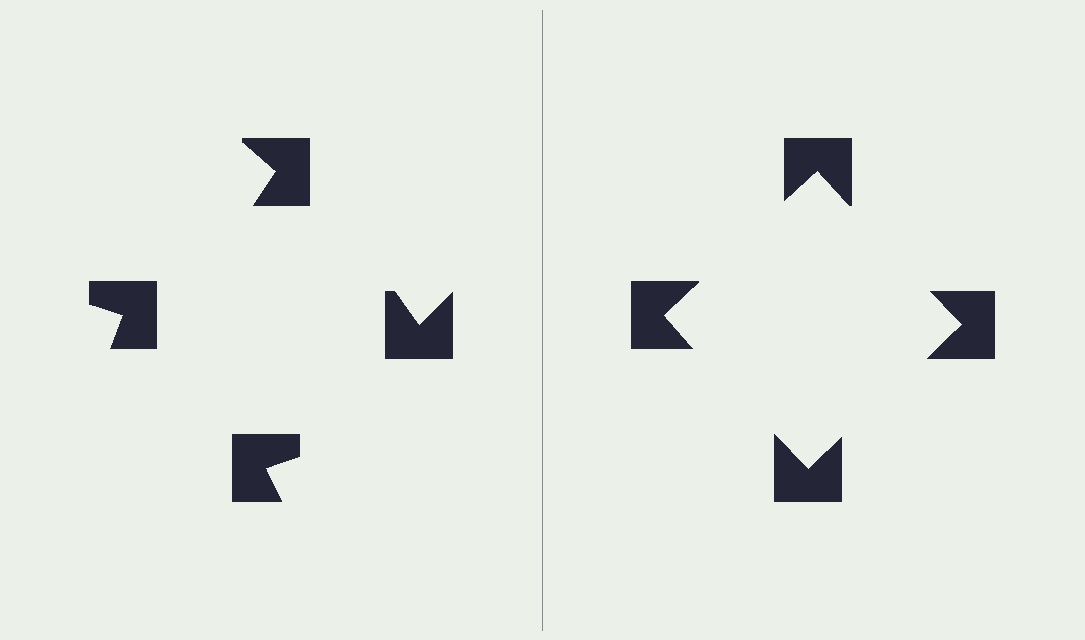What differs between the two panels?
The notched squares are positioned identically on both sides; only the wedge orientations differ. On the right they align to a square; on the left they are misaligned.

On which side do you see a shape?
An illusory square appears on the right side. On the left side the wedge cuts are rotated, so no coherent shape forms.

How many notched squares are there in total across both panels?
8 — 4 on each side.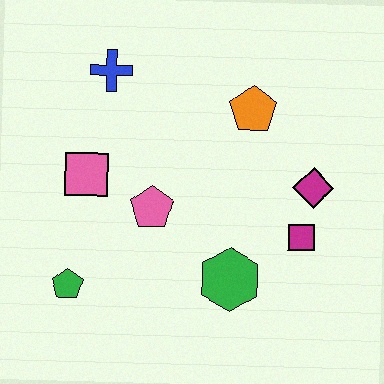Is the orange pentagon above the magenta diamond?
Yes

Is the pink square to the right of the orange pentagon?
No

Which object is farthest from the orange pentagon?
The green pentagon is farthest from the orange pentagon.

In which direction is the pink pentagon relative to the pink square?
The pink pentagon is to the right of the pink square.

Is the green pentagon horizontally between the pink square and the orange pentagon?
No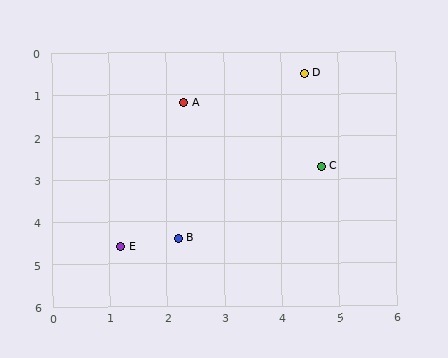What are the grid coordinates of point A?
Point A is at approximately (2.3, 1.2).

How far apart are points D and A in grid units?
Points D and A are about 2.2 grid units apart.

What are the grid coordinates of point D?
Point D is at approximately (4.4, 0.5).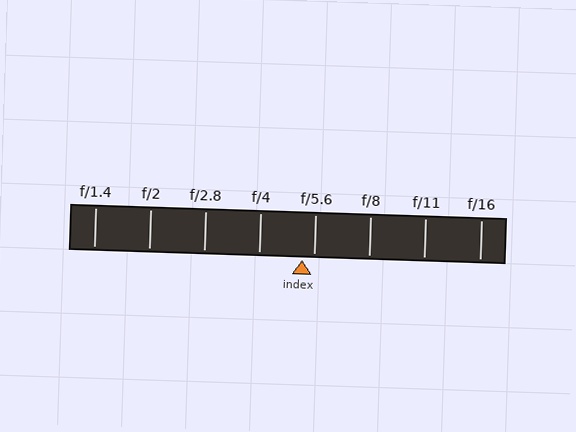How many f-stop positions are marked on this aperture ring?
There are 8 f-stop positions marked.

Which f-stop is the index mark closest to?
The index mark is closest to f/5.6.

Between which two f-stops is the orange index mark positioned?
The index mark is between f/4 and f/5.6.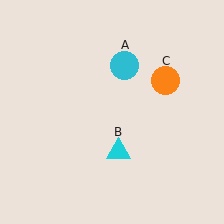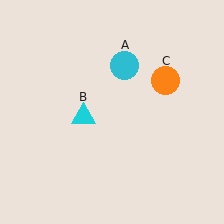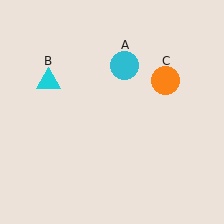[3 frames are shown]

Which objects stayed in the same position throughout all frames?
Cyan circle (object A) and orange circle (object C) remained stationary.